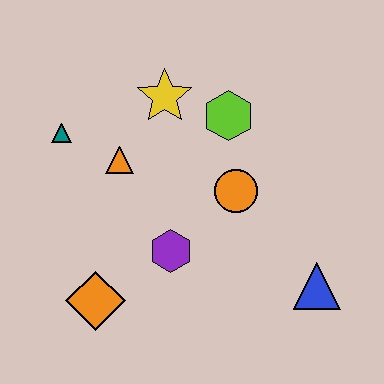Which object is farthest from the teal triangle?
The blue triangle is farthest from the teal triangle.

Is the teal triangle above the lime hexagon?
No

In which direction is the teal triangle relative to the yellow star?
The teal triangle is to the left of the yellow star.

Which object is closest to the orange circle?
The lime hexagon is closest to the orange circle.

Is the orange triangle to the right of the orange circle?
No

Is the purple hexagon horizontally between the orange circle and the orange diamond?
Yes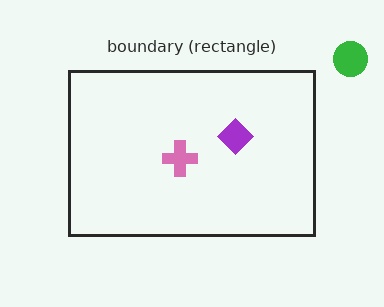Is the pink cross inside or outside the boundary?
Inside.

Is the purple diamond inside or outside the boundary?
Inside.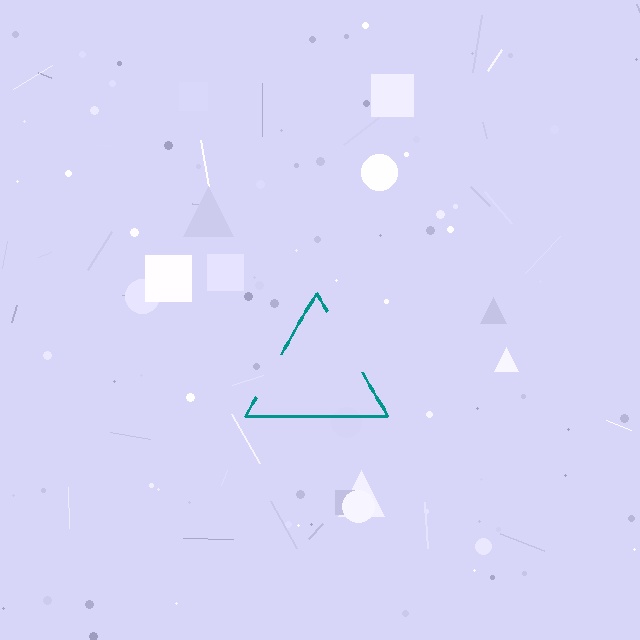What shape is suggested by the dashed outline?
The dashed outline suggests a triangle.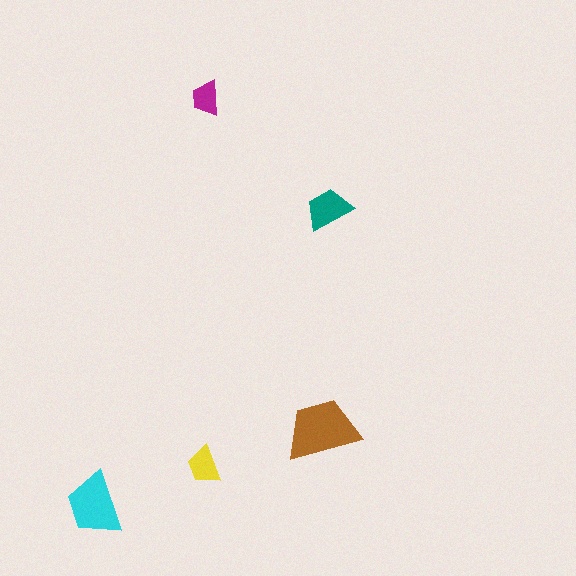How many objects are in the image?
There are 5 objects in the image.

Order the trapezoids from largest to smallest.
the brown one, the cyan one, the teal one, the yellow one, the magenta one.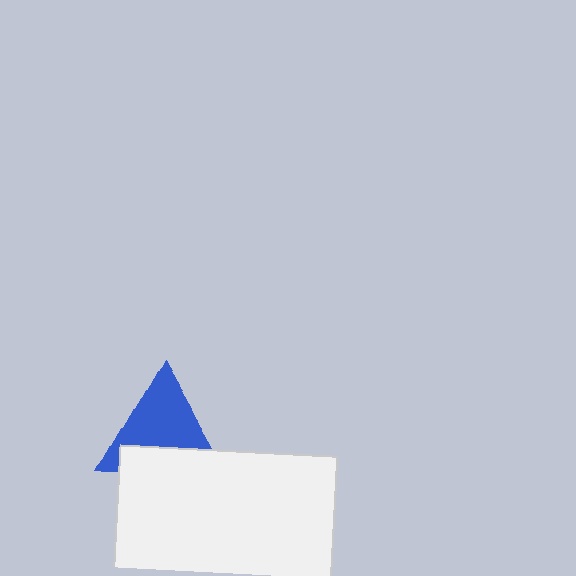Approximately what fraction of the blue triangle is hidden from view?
Roughly 37% of the blue triangle is hidden behind the white rectangle.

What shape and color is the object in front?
The object in front is a white rectangle.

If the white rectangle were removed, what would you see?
You would see the complete blue triangle.